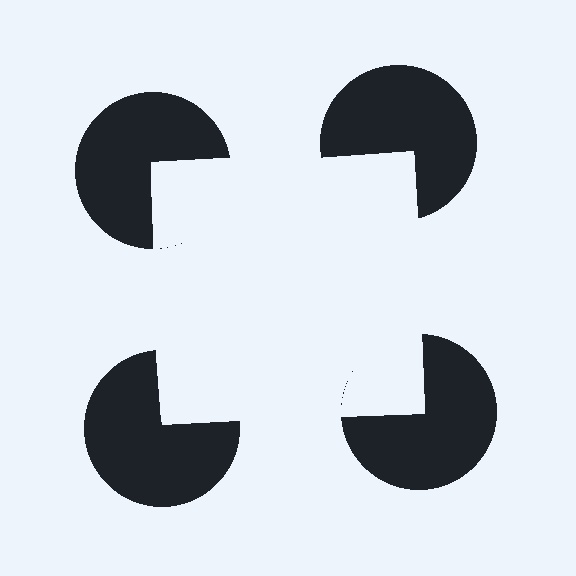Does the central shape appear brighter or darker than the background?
It typically appears slightly brighter than the background, even though no actual brightness change is drawn.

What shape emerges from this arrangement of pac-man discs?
An illusory square — its edges are inferred from the aligned wedge cuts in the pac-man discs, not physically drawn.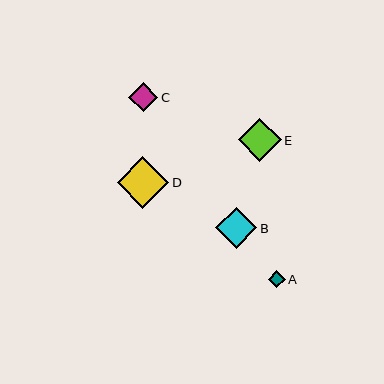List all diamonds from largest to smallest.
From largest to smallest: D, E, B, C, A.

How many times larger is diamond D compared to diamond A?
Diamond D is approximately 3.0 times the size of diamond A.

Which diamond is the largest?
Diamond D is the largest with a size of approximately 52 pixels.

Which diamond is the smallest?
Diamond A is the smallest with a size of approximately 17 pixels.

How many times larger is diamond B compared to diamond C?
Diamond B is approximately 1.4 times the size of diamond C.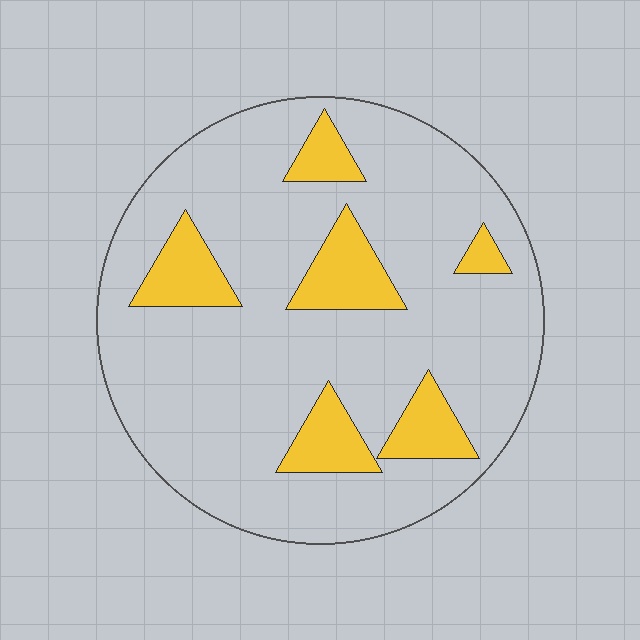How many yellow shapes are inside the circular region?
6.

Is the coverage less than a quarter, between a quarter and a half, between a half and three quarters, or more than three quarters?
Less than a quarter.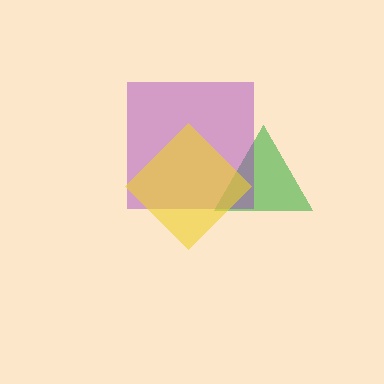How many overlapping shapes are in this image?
There are 3 overlapping shapes in the image.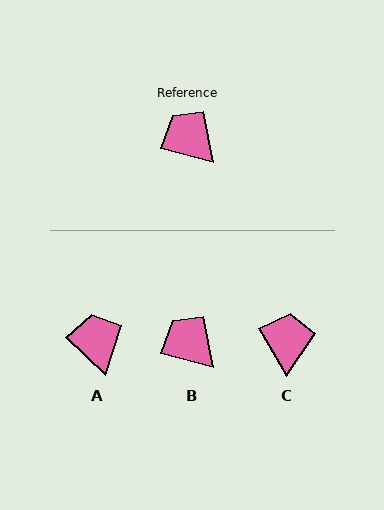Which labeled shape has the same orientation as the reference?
B.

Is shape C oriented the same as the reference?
No, it is off by about 45 degrees.